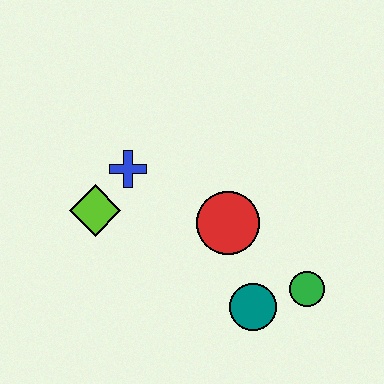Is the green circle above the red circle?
No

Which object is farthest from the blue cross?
The green circle is farthest from the blue cross.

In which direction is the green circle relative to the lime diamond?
The green circle is to the right of the lime diamond.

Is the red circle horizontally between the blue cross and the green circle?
Yes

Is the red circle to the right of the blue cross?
Yes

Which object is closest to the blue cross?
The lime diamond is closest to the blue cross.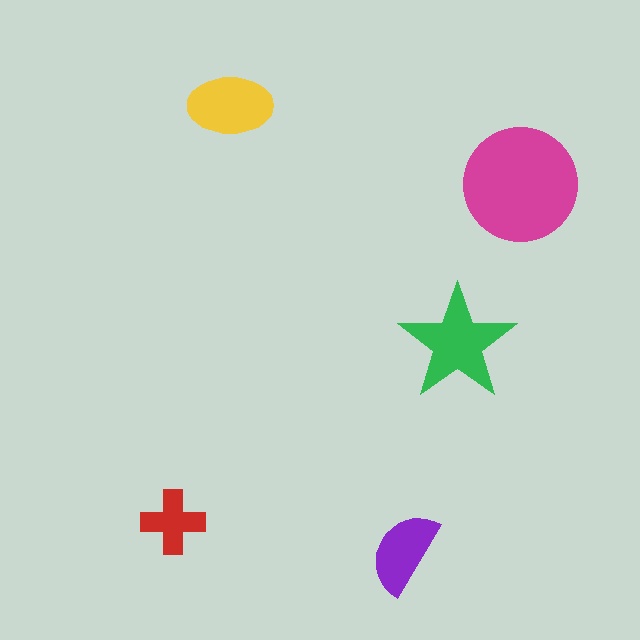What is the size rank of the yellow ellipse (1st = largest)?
3rd.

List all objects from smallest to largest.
The red cross, the purple semicircle, the yellow ellipse, the green star, the magenta circle.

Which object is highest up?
The yellow ellipse is topmost.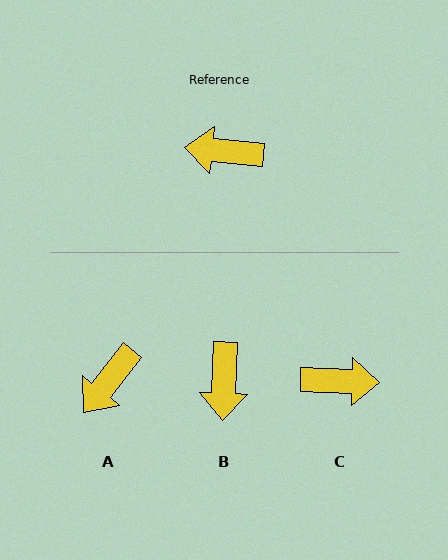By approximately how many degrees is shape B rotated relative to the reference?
Approximately 93 degrees counter-clockwise.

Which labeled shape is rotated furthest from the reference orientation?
C, about 176 degrees away.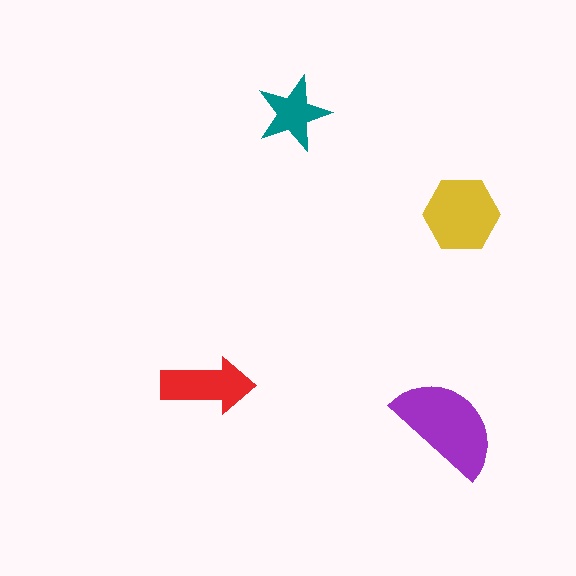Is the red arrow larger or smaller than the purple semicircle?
Smaller.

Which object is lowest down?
The purple semicircle is bottommost.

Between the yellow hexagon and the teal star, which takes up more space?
The yellow hexagon.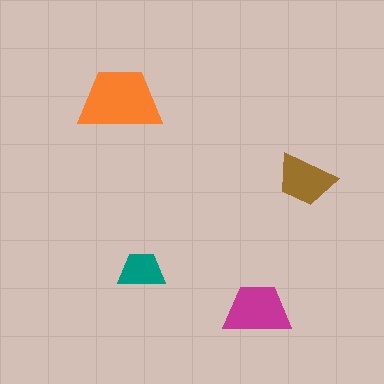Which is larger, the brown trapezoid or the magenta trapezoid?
The magenta one.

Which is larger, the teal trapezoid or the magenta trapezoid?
The magenta one.